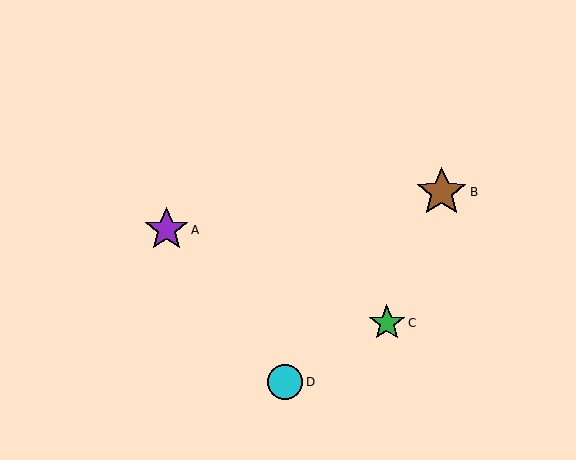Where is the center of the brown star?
The center of the brown star is at (442, 192).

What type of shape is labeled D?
Shape D is a cyan circle.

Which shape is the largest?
The brown star (labeled B) is the largest.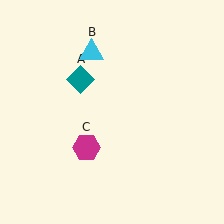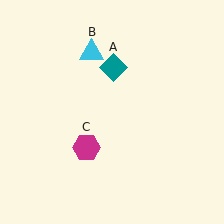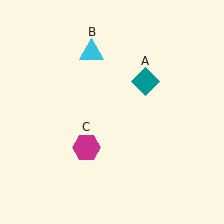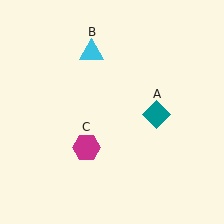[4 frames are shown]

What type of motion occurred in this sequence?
The teal diamond (object A) rotated clockwise around the center of the scene.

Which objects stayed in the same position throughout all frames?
Cyan triangle (object B) and magenta hexagon (object C) remained stationary.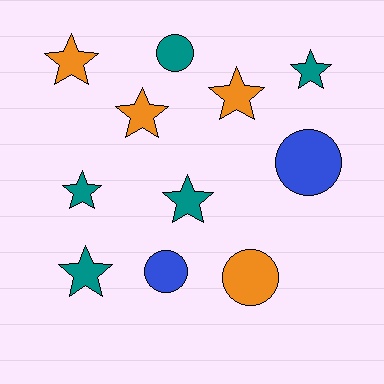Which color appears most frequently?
Teal, with 5 objects.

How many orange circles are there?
There is 1 orange circle.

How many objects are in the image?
There are 11 objects.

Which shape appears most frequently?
Star, with 7 objects.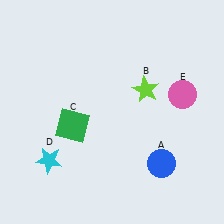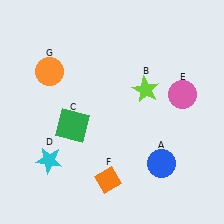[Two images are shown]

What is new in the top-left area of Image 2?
An orange circle (G) was added in the top-left area of Image 2.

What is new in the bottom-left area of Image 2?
An orange diamond (F) was added in the bottom-left area of Image 2.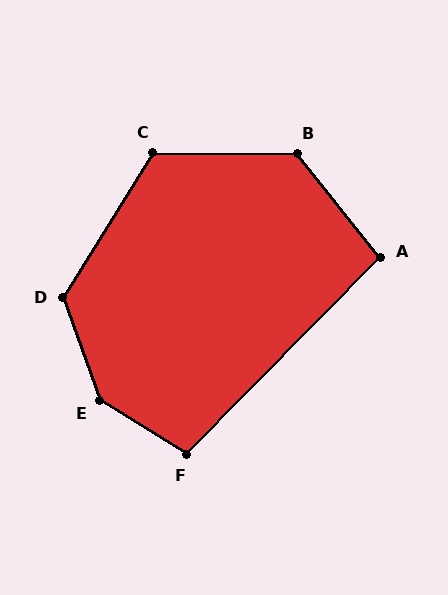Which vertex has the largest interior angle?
E, at approximately 142 degrees.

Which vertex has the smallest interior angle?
A, at approximately 97 degrees.